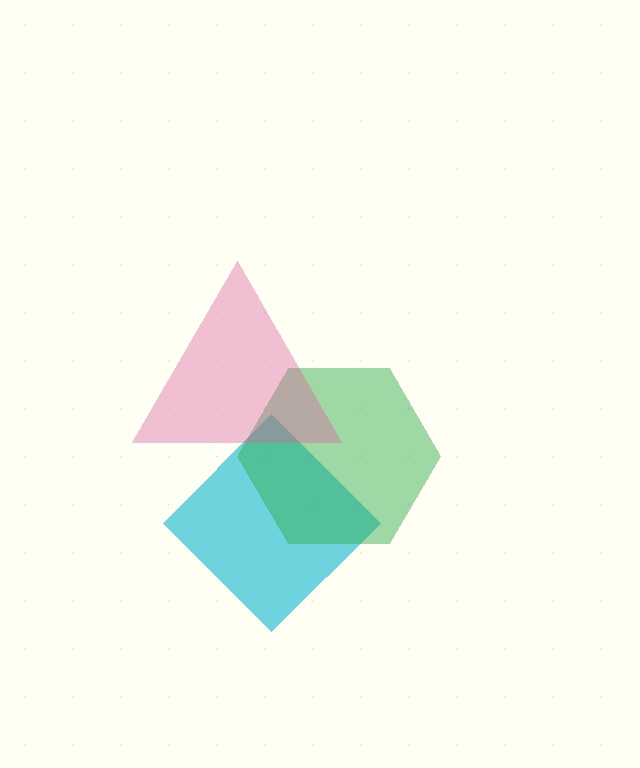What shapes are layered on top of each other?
The layered shapes are: a cyan diamond, a green hexagon, a pink triangle.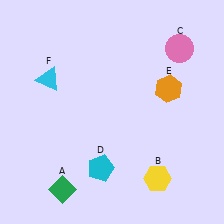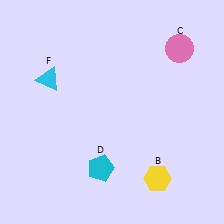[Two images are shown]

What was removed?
The orange hexagon (E), the green diamond (A) were removed in Image 2.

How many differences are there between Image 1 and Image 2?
There are 2 differences between the two images.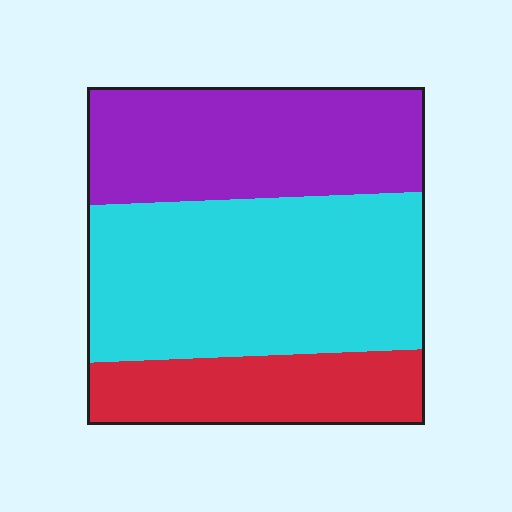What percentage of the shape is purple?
Purple takes up between a quarter and a half of the shape.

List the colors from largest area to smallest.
From largest to smallest: cyan, purple, red.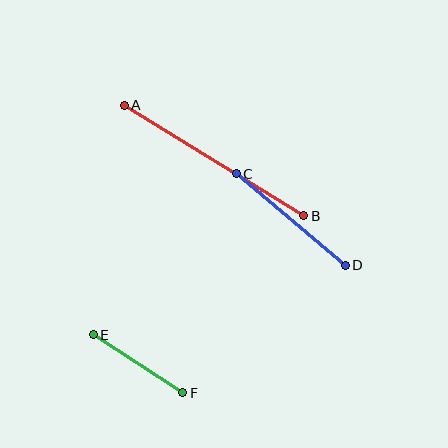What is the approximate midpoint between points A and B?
The midpoint is at approximately (214, 160) pixels.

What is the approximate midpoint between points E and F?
The midpoint is at approximately (138, 364) pixels.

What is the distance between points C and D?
The distance is approximately 142 pixels.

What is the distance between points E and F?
The distance is approximately 107 pixels.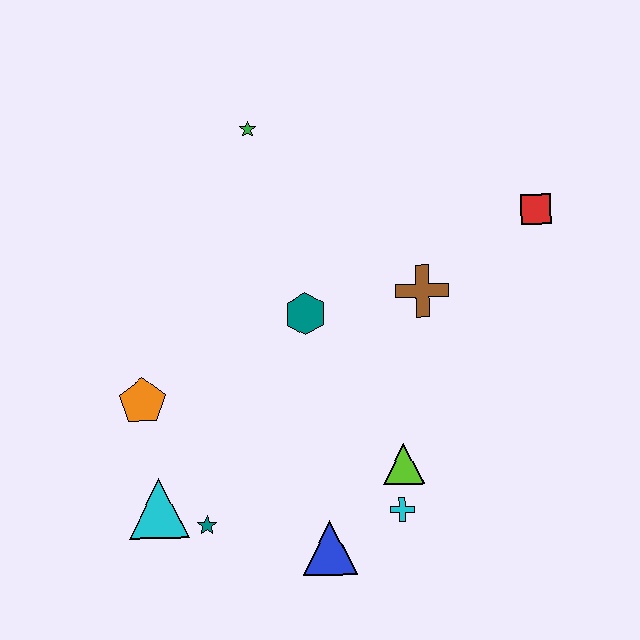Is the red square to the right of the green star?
Yes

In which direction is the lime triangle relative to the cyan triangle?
The lime triangle is to the right of the cyan triangle.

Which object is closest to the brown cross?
The teal hexagon is closest to the brown cross.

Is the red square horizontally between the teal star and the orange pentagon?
No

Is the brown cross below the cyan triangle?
No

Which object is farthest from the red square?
The cyan triangle is farthest from the red square.